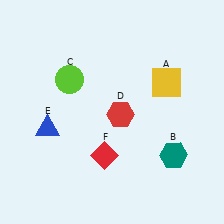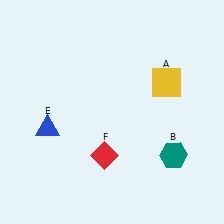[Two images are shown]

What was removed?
The red hexagon (D), the lime circle (C) were removed in Image 2.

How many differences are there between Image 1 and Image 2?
There are 2 differences between the two images.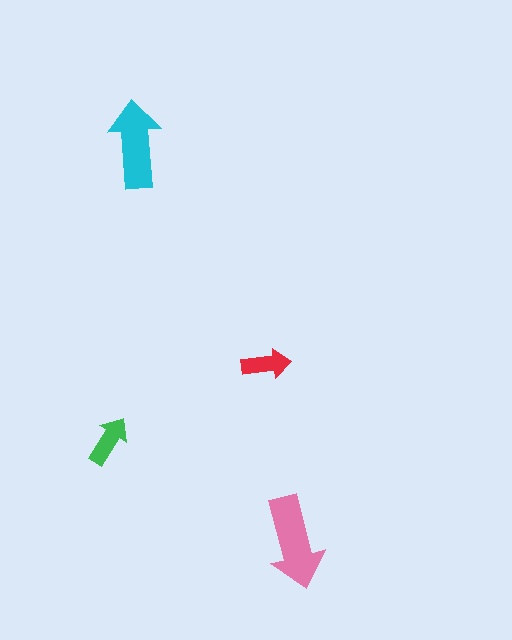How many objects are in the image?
There are 4 objects in the image.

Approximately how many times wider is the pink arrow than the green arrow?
About 2 times wider.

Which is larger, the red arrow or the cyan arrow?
The cyan one.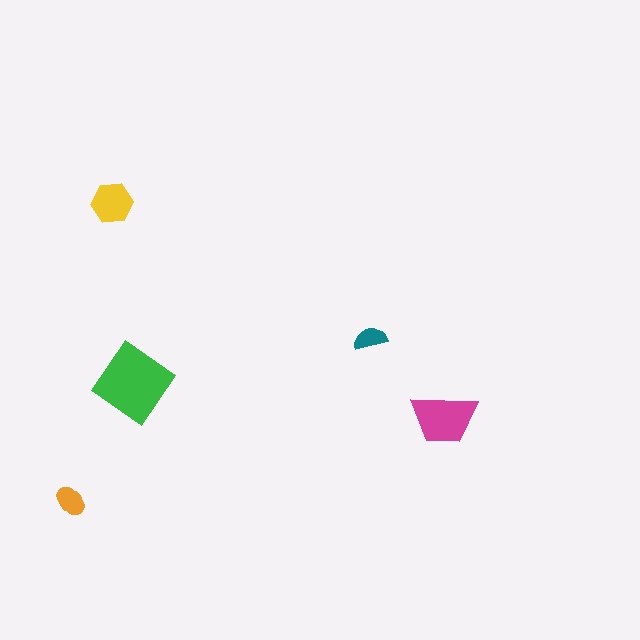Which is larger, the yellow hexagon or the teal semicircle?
The yellow hexagon.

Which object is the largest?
The green diamond.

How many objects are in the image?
There are 5 objects in the image.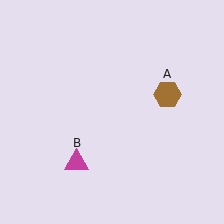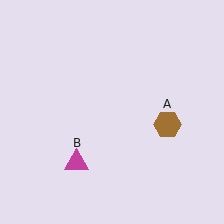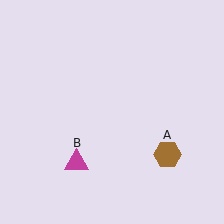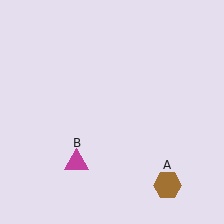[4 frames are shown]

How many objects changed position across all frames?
1 object changed position: brown hexagon (object A).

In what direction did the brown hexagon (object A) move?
The brown hexagon (object A) moved down.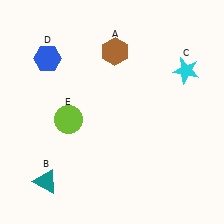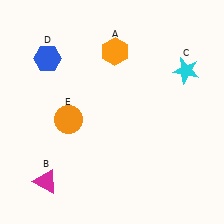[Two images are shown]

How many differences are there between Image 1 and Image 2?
There are 3 differences between the two images.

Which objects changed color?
A changed from brown to orange. B changed from teal to magenta. E changed from lime to orange.